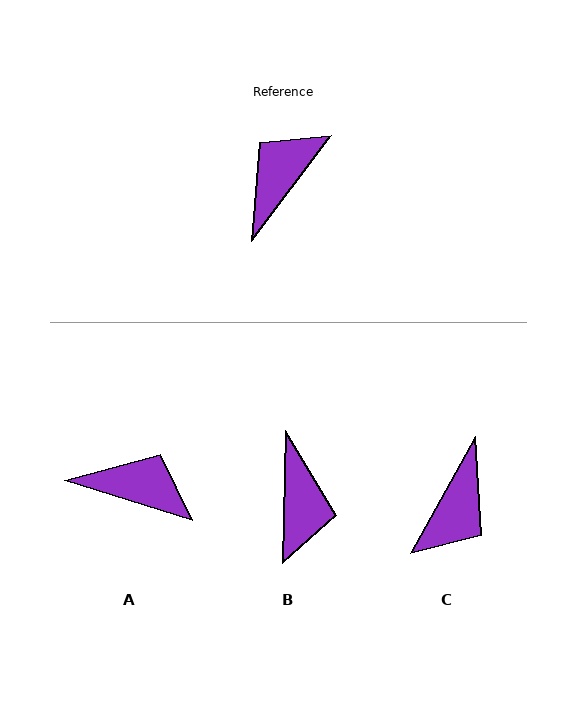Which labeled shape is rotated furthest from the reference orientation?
C, about 172 degrees away.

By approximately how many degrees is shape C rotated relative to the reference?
Approximately 172 degrees clockwise.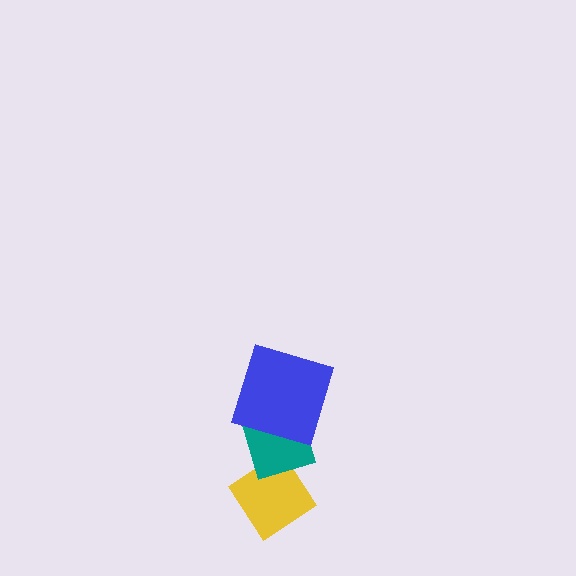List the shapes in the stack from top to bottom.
From top to bottom: the blue square, the teal diamond, the yellow diamond.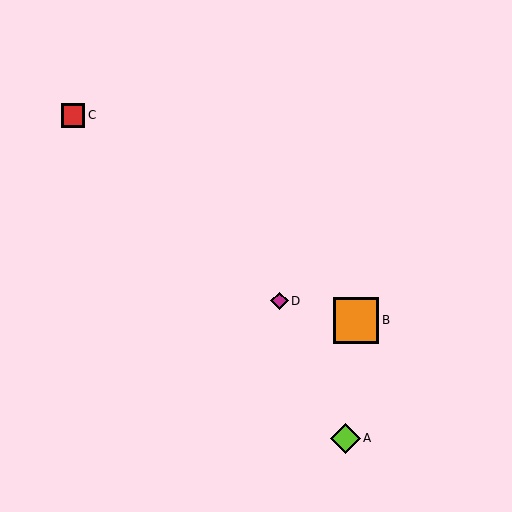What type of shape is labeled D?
Shape D is a magenta diamond.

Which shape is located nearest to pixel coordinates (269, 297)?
The magenta diamond (labeled D) at (279, 301) is nearest to that location.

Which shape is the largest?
The orange square (labeled B) is the largest.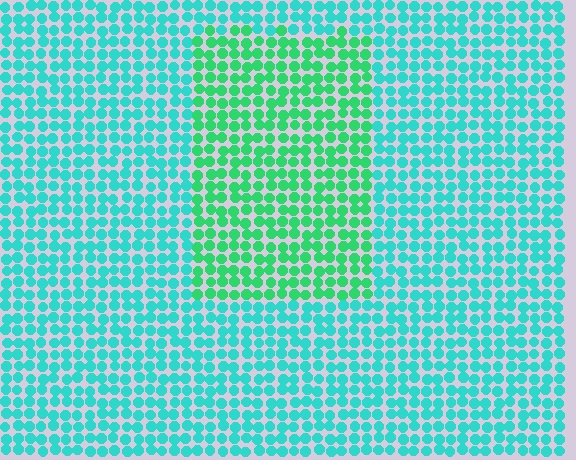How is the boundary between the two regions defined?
The boundary is defined purely by a slight shift in hue (about 33 degrees). Spacing, size, and orientation are identical on both sides.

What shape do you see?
I see a rectangle.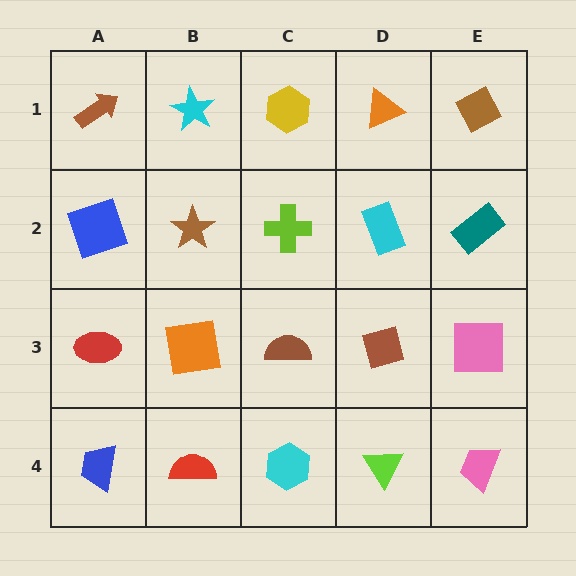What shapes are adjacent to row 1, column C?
A lime cross (row 2, column C), a cyan star (row 1, column B), an orange triangle (row 1, column D).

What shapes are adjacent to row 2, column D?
An orange triangle (row 1, column D), a brown diamond (row 3, column D), a lime cross (row 2, column C), a teal rectangle (row 2, column E).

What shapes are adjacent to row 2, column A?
A brown arrow (row 1, column A), a red ellipse (row 3, column A), a brown star (row 2, column B).